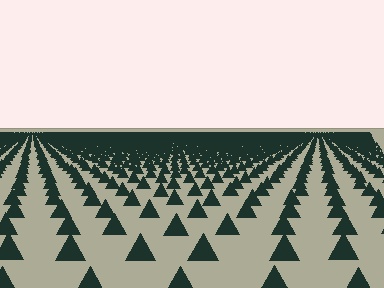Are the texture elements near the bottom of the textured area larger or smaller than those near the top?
Larger. Near the bottom, elements are closer to the viewer and appear at a bigger on-screen size.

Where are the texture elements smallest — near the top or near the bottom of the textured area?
Near the top.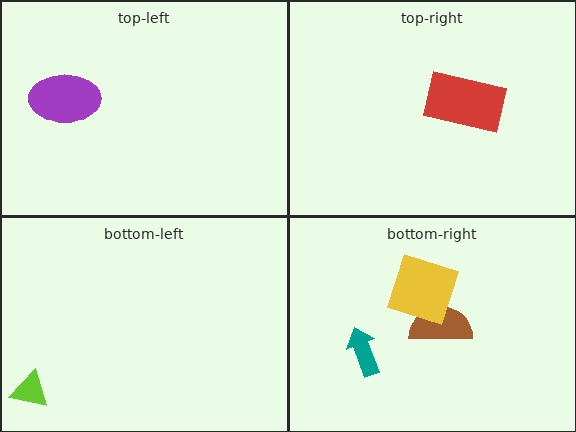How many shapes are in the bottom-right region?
3.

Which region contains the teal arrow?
The bottom-right region.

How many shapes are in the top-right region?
1.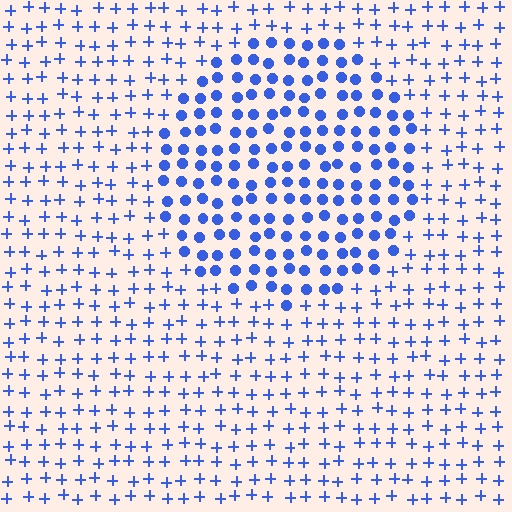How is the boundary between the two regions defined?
The boundary is defined by a change in element shape: circles inside vs. plus signs outside. All elements share the same color and spacing.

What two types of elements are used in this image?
The image uses circles inside the circle region and plus signs outside it.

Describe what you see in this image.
The image is filled with small blue elements arranged in a uniform grid. A circle-shaped region contains circles, while the surrounding area contains plus signs. The boundary is defined purely by the change in element shape.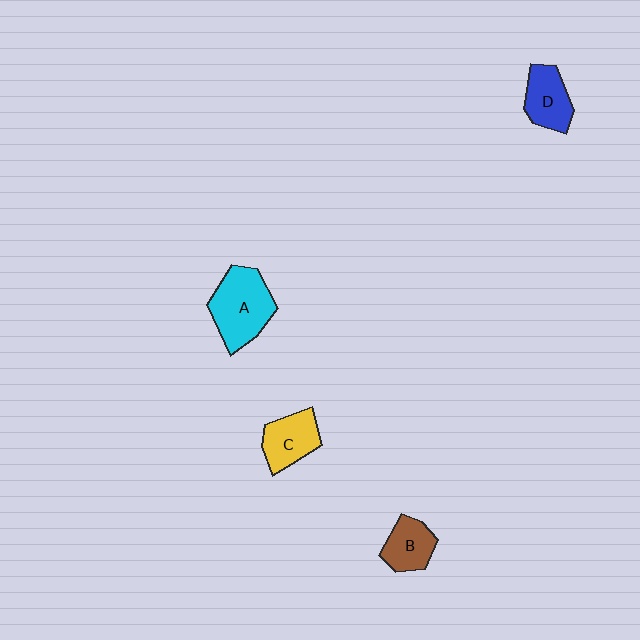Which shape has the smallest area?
Shape B (brown).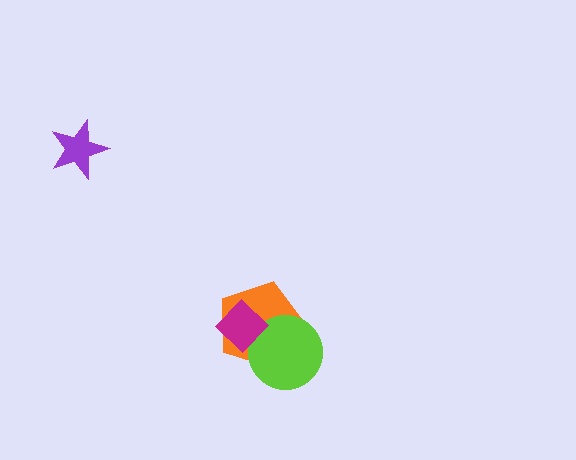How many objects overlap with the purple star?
0 objects overlap with the purple star.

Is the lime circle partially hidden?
Yes, it is partially covered by another shape.